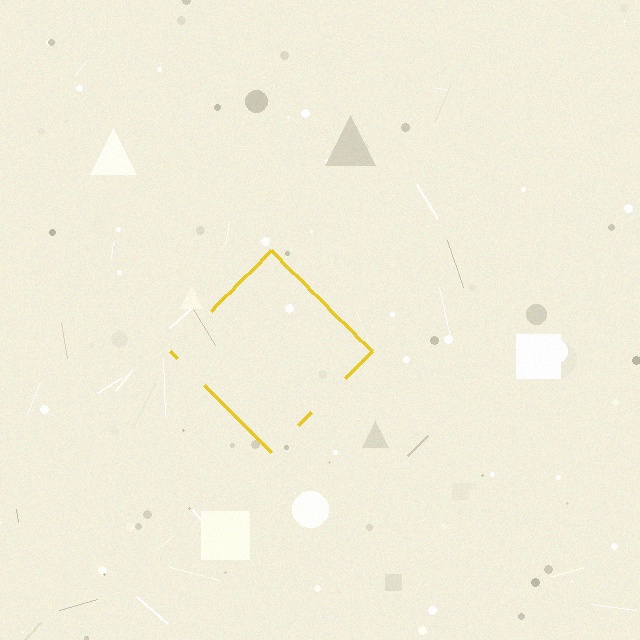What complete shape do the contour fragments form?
The contour fragments form a diamond.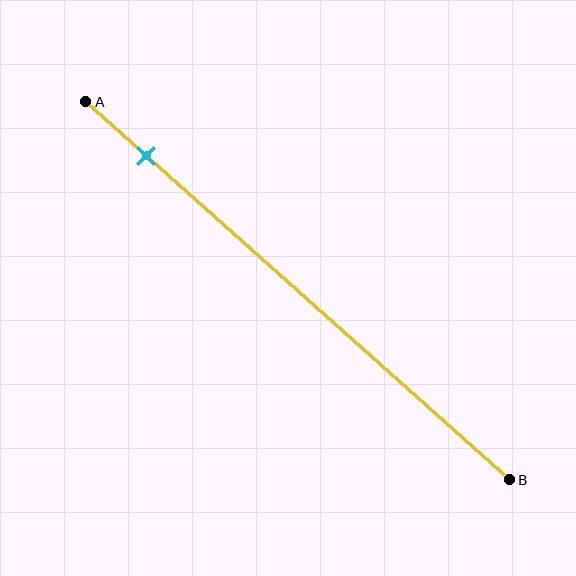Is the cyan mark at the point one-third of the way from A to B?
No, the mark is at about 15% from A, not at the 33% one-third point.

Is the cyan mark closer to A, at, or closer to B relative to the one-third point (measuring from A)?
The cyan mark is closer to point A than the one-third point of segment AB.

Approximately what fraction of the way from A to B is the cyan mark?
The cyan mark is approximately 15% of the way from A to B.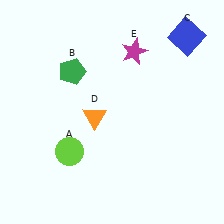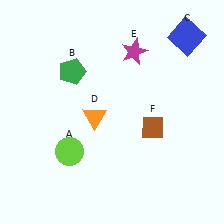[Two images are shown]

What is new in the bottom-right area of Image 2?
A brown diamond (F) was added in the bottom-right area of Image 2.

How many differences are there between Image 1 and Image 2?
There is 1 difference between the two images.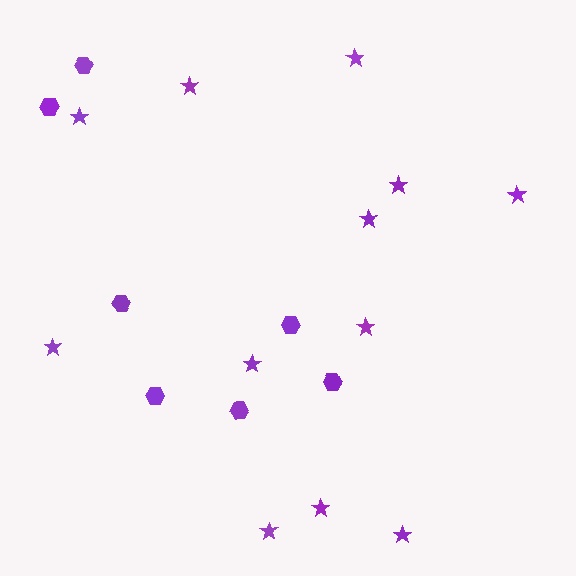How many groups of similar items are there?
There are 2 groups: one group of hexagons (7) and one group of stars (12).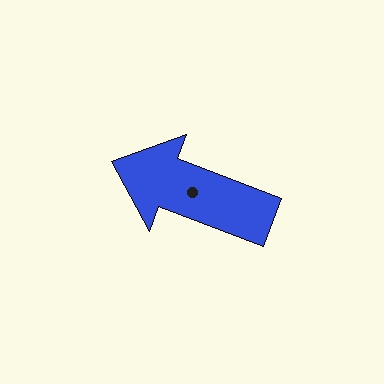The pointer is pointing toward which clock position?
Roughly 10 o'clock.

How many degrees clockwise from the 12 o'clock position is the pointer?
Approximately 291 degrees.